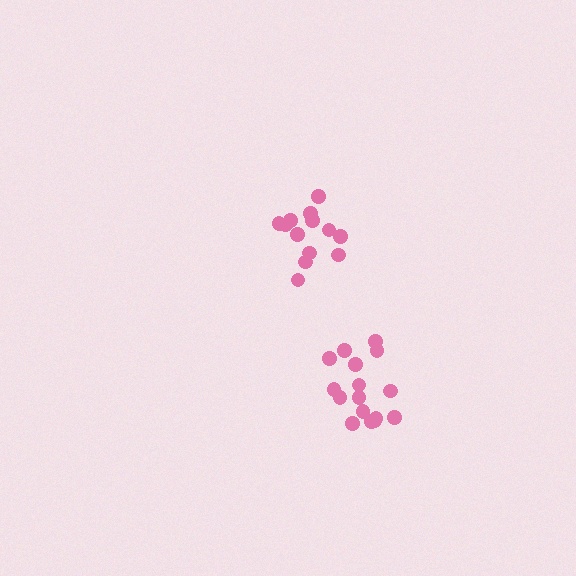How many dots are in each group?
Group 1: 13 dots, Group 2: 16 dots (29 total).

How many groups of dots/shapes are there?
There are 2 groups.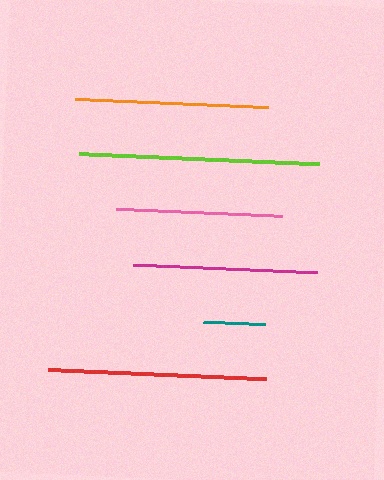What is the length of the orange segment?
The orange segment is approximately 193 pixels long.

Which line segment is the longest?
The lime line is the longest at approximately 240 pixels.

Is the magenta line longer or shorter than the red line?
The red line is longer than the magenta line.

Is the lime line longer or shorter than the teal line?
The lime line is longer than the teal line.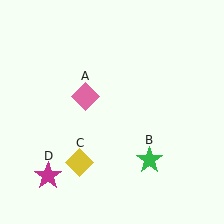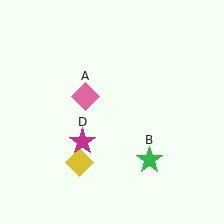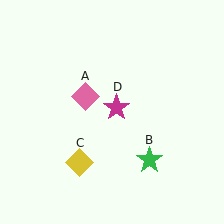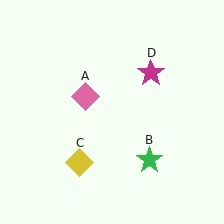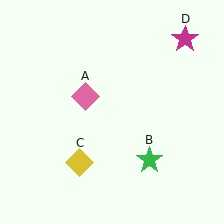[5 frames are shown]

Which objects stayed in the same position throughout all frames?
Pink diamond (object A) and green star (object B) and yellow diamond (object C) remained stationary.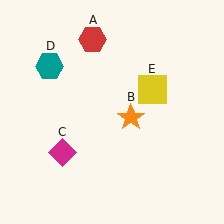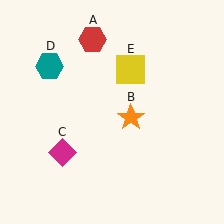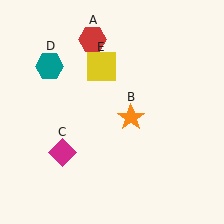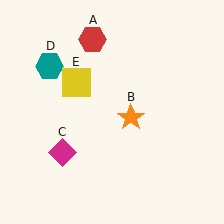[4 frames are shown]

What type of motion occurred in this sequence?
The yellow square (object E) rotated counterclockwise around the center of the scene.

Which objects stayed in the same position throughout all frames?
Red hexagon (object A) and orange star (object B) and magenta diamond (object C) and teal hexagon (object D) remained stationary.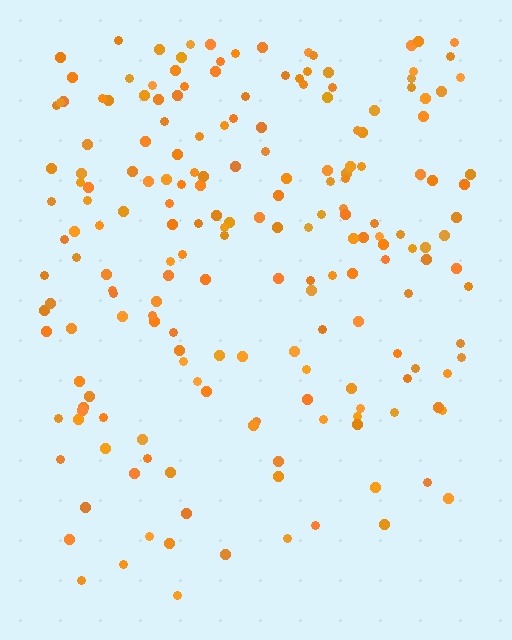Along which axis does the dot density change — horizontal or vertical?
Vertical.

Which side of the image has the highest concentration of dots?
The top.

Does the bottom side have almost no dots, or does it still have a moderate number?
Still a moderate number, just noticeably fewer than the top.